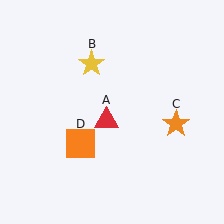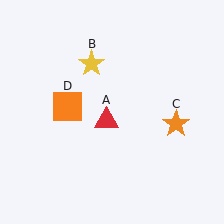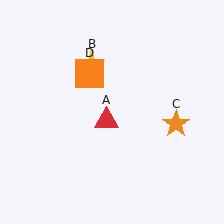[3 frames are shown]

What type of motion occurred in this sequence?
The orange square (object D) rotated clockwise around the center of the scene.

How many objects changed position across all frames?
1 object changed position: orange square (object D).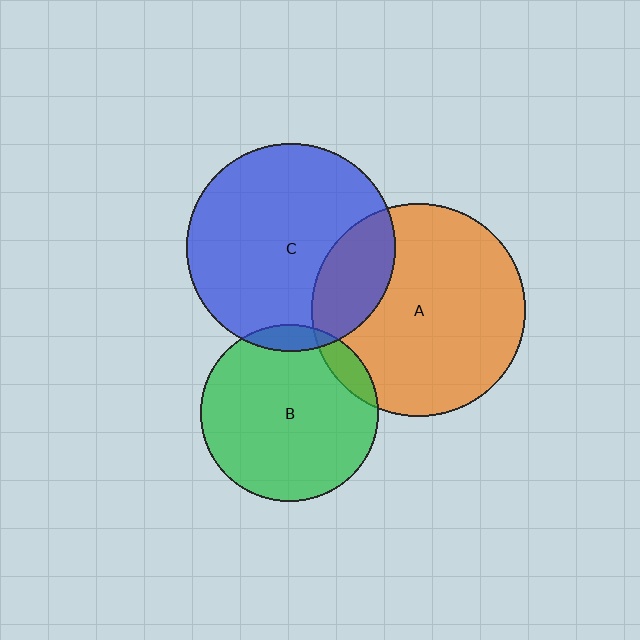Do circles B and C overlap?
Yes.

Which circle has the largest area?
Circle A (orange).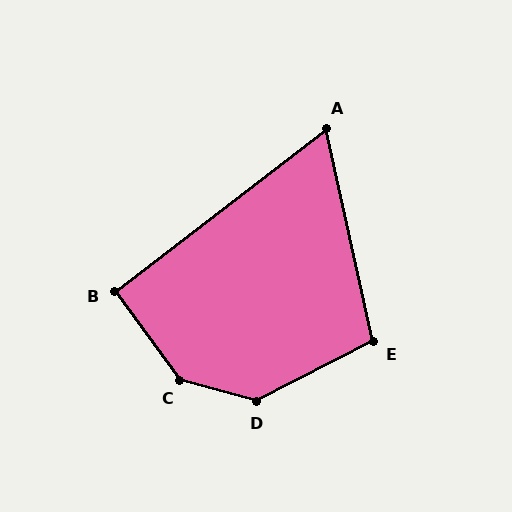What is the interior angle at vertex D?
Approximately 137 degrees (obtuse).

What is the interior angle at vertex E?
Approximately 105 degrees (obtuse).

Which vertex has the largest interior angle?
C, at approximately 142 degrees.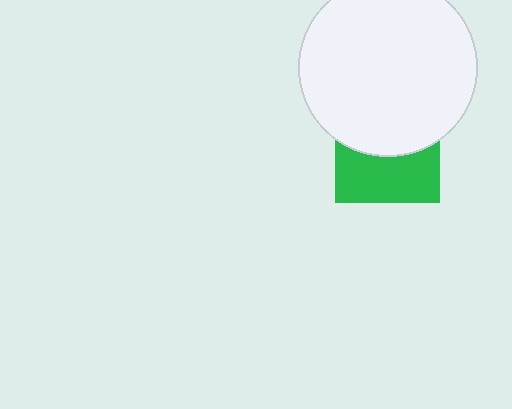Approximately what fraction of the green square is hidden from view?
Roughly 51% of the green square is hidden behind the white circle.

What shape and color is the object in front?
The object in front is a white circle.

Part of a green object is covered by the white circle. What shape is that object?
It is a square.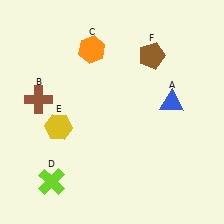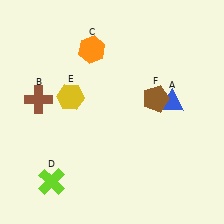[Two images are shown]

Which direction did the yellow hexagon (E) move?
The yellow hexagon (E) moved up.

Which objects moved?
The objects that moved are: the yellow hexagon (E), the brown pentagon (F).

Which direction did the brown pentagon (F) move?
The brown pentagon (F) moved down.